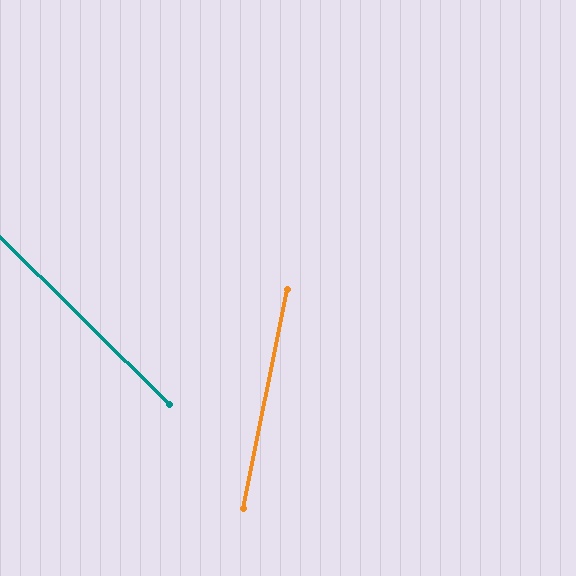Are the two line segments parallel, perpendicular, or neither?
Neither parallel nor perpendicular — they differ by about 57°.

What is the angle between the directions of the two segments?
Approximately 57 degrees.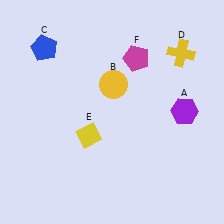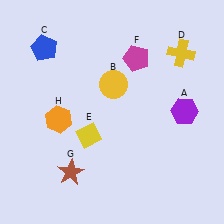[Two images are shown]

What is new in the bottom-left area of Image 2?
A brown star (G) was added in the bottom-left area of Image 2.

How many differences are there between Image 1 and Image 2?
There are 2 differences between the two images.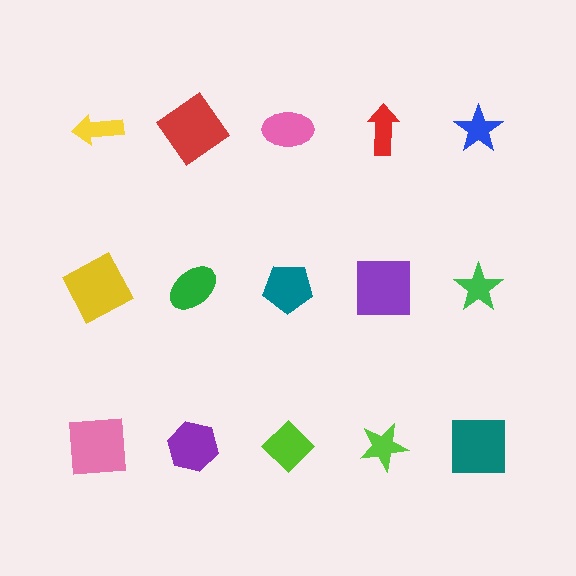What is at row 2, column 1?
A yellow square.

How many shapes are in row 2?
5 shapes.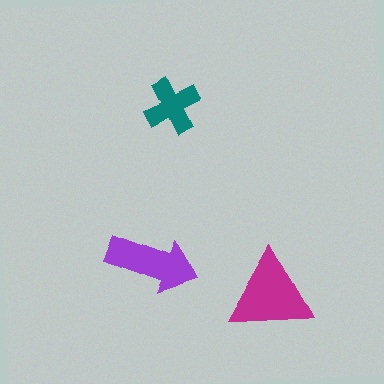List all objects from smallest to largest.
The teal cross, the purple arrow, the magenta triangle.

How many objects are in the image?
There are 3 objects in the image.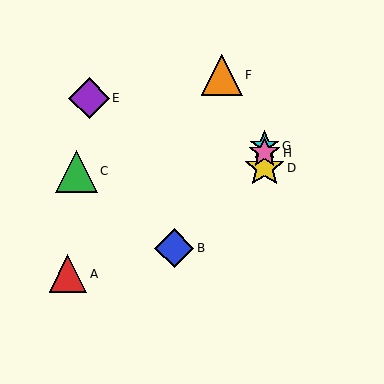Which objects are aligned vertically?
Objects D, G, H are aligned vertically.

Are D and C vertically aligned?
No, D is at x≈264 and C is at x≈76.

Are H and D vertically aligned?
Yes, both are at x≈264.